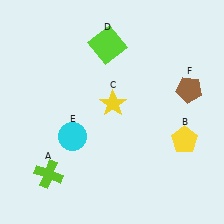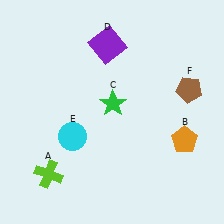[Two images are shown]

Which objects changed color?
B changed from yellow to orange. C changed from yellow to green. D changed from lime to purple.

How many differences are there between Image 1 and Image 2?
There are 3 differences between the two images.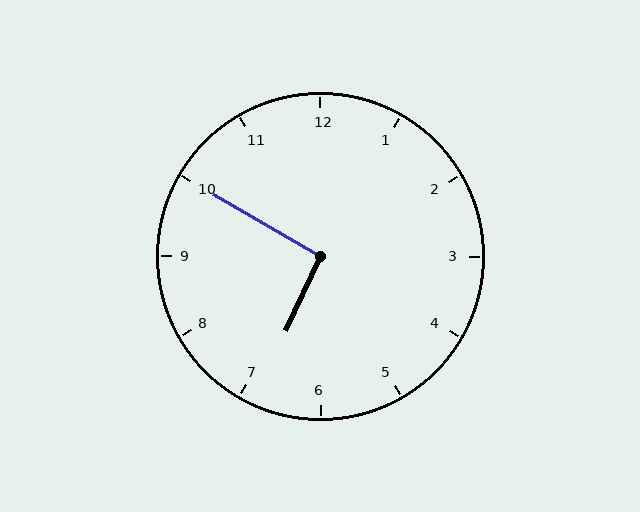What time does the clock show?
6:50.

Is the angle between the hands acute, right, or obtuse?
It is right.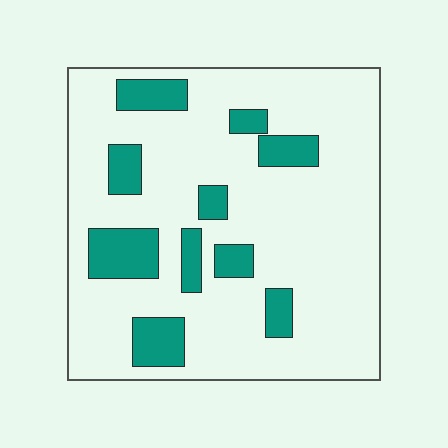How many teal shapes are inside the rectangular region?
10.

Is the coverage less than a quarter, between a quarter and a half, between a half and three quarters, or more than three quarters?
Less than a quarter.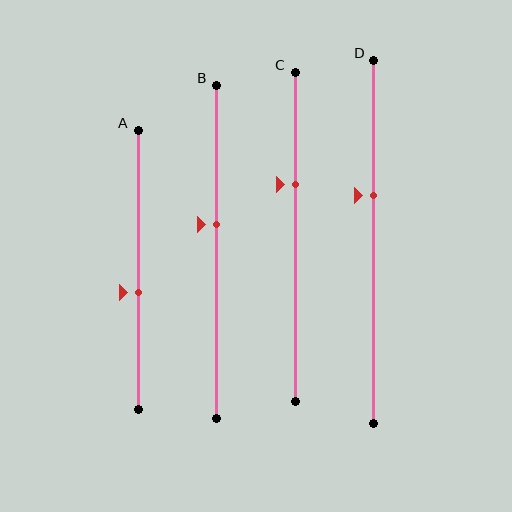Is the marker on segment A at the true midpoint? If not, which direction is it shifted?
No, the marker on segment A is shifted downward by about 8% of the segment length.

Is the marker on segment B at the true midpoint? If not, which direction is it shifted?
No, the marker on segment B is shifted upward by about 8% of the segment length.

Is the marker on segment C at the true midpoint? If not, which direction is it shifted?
No, the marker on segment C is shifted upward by about 16% of the segment length.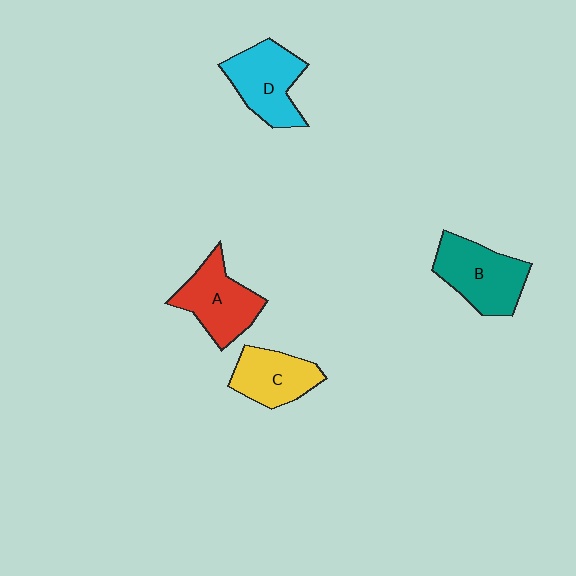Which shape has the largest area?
Shape B (teal).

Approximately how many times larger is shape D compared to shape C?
Approximately 1.2 times.